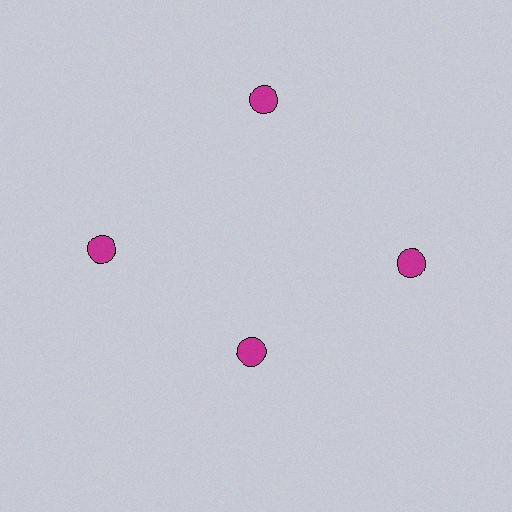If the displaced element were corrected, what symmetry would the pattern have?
It would have 4-fold rotational symmetry — the pattern would map onto itself every 90 degrees.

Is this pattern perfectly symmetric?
No. The 4 magenta circles are arranged in a ring, but one element near the 6 o'clock position is pulled inward toward the center, breaking the 4-fold rotational symmetry.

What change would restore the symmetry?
The symmetry would be restored by moving it outward, back onto the ring so that all 4 circles sit at equal angles and equal distance from the center.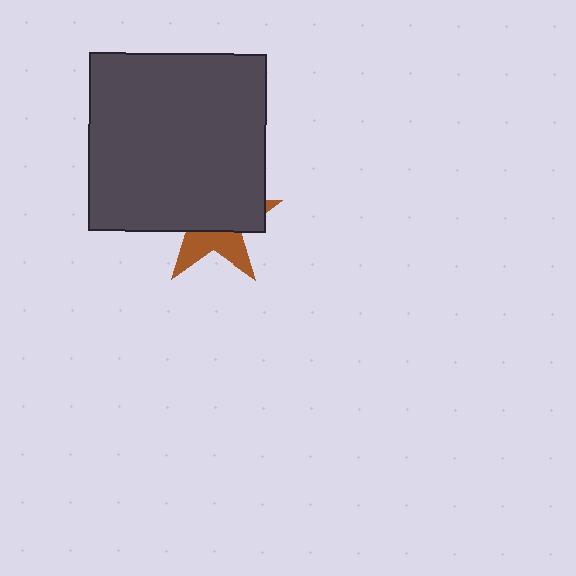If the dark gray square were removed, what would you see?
You would see the complete brown star.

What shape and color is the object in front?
The object in front is a dark gray square.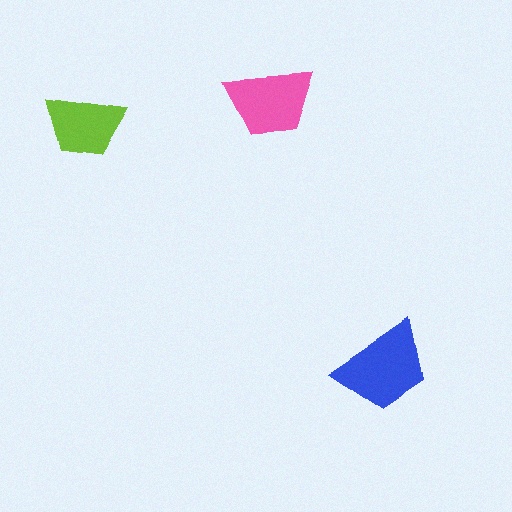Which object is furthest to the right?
The blue trapezoid is rightmost.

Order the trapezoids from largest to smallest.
the blue one, the pink one, the lime one.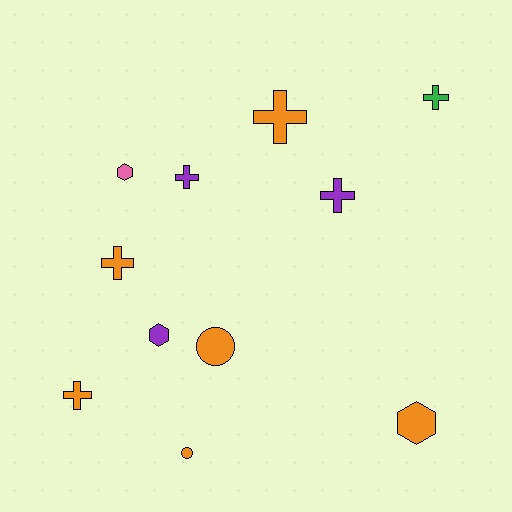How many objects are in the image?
There are 11 objects.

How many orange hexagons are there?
There is 1 orange hexagon.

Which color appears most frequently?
Orange, with 6 objects.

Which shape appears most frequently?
Cross, with 6 objects.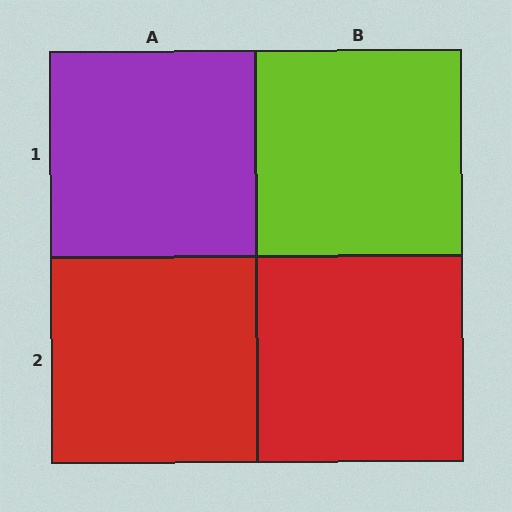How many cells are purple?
1 cell is purple.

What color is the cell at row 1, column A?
Purple.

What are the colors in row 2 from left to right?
Red, red.